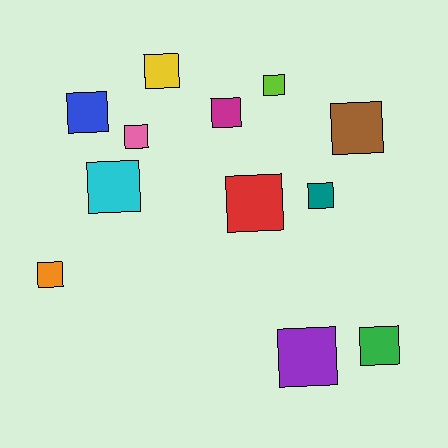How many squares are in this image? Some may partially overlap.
There are 12 squares.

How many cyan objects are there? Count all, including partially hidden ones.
There is 1 cyan object.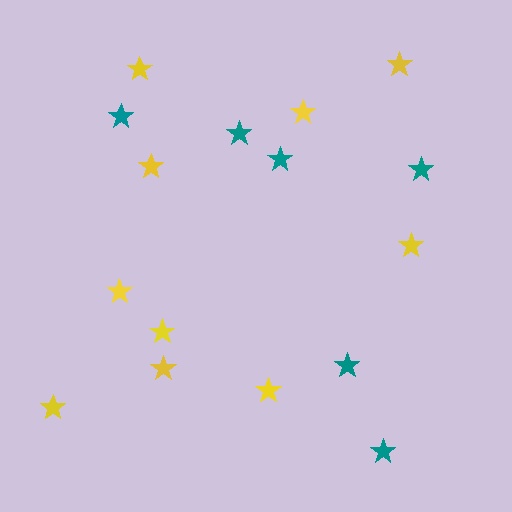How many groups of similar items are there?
There are 2 groups: one group of teal stars (6) and one group of yellow stars (10).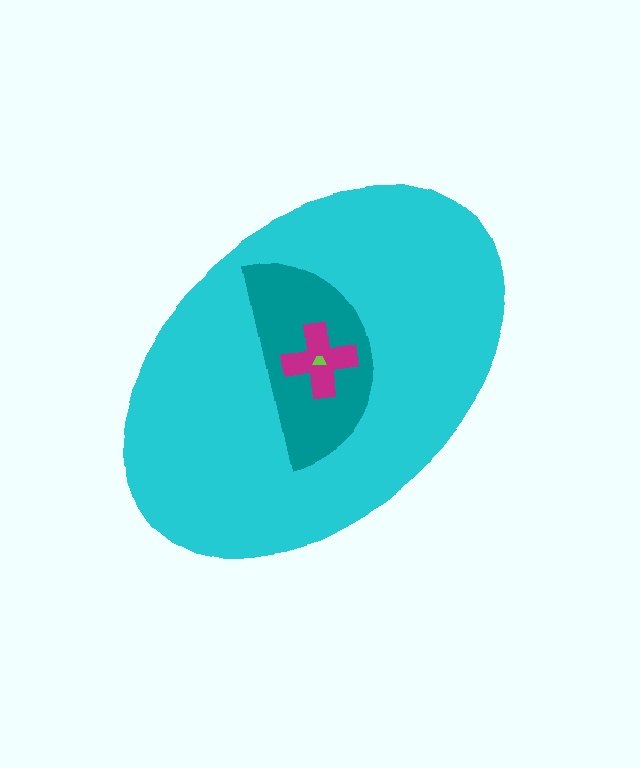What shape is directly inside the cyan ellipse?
The teal semicircle.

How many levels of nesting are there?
4.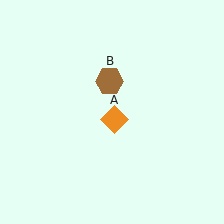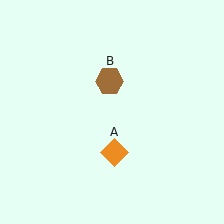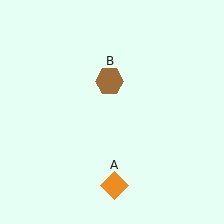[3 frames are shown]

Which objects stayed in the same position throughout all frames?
Brown hexagon (object B) remained stationary.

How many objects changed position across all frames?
1 object changed position: orange diamond (object A).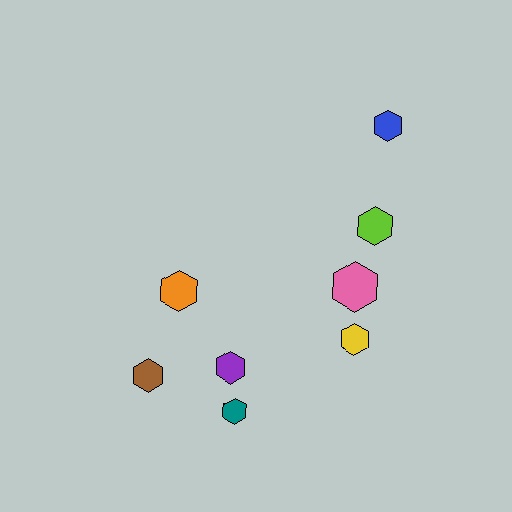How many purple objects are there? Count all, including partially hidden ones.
There is 1 purple object.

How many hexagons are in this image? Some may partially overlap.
There are 8 hexagons.